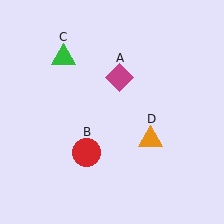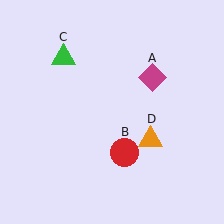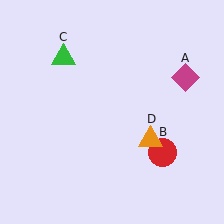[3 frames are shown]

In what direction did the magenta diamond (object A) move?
The magenta diamond (object A) moved right.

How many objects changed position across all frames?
2 objects changed position: magenta diamond (object A), red circle (object B).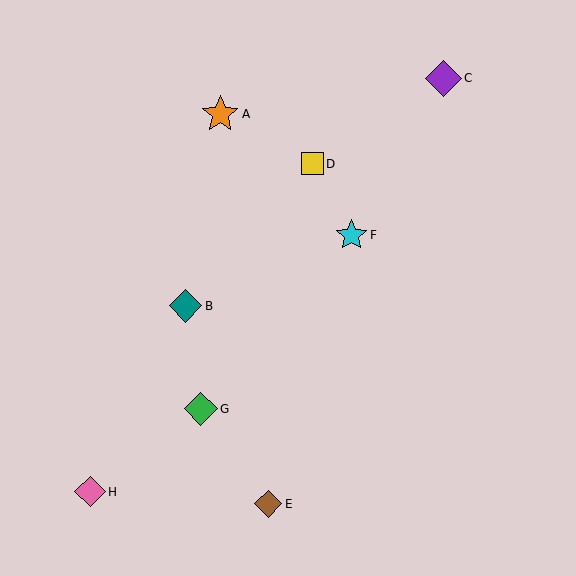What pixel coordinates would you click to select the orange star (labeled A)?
Click at (220, 114) to select the orange star A.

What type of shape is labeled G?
Shape G is a green diamond.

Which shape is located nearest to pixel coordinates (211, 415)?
The green diamond (labeled G) at (201, 409) is nearest to that location.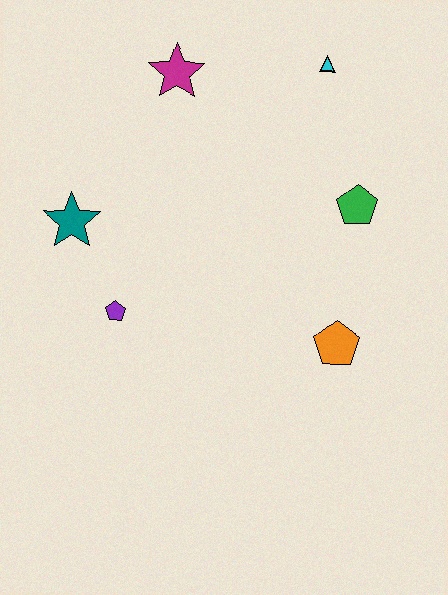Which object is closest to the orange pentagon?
The green pentagon is closest to the orange pentagon.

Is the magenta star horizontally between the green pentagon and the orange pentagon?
No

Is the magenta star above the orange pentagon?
Yes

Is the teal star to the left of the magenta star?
Yes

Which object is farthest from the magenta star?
The orange pentagon is farthest from the magenta star.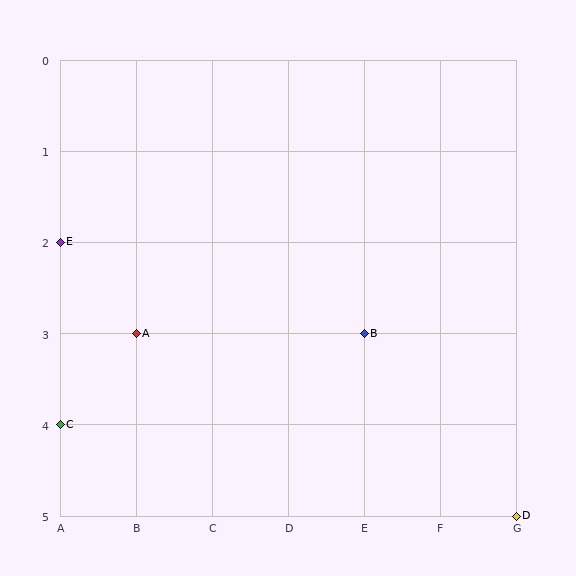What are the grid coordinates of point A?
Point A is at grid coordinates (B, 3).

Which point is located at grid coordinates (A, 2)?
Point E is at (A, 2).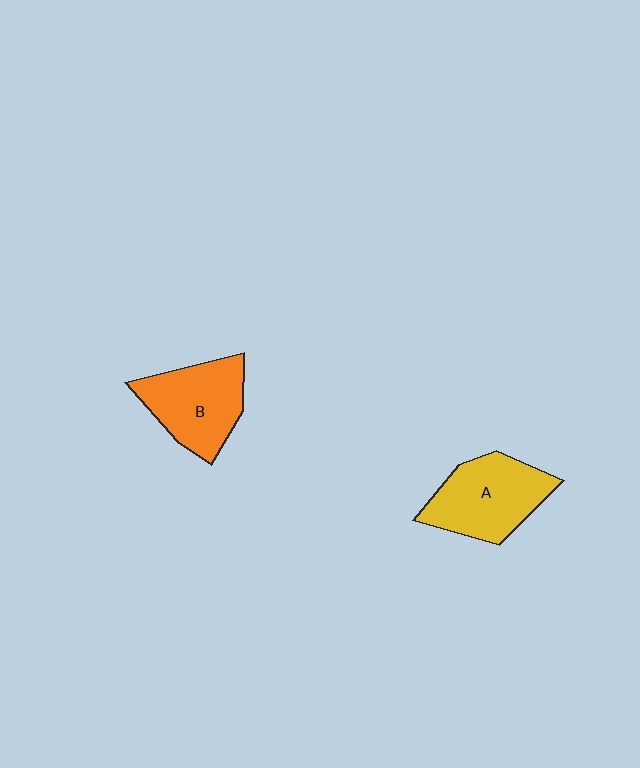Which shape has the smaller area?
Shape B (orange).